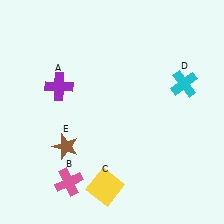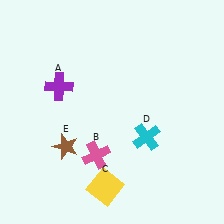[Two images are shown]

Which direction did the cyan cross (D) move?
The cyan cross (D) moved down.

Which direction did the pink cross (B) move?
The pink cross (B) moved right.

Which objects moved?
The objects that moved are: the pink cross (B), the cyan cross (D).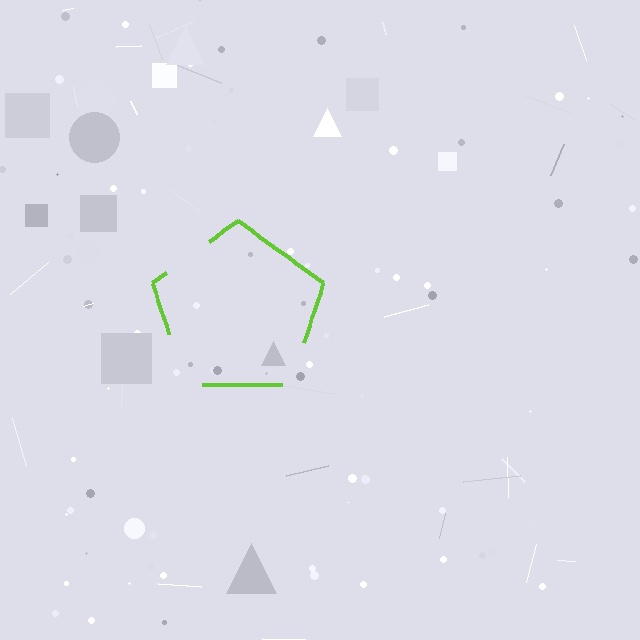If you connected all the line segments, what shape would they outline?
They would outline a pentagon.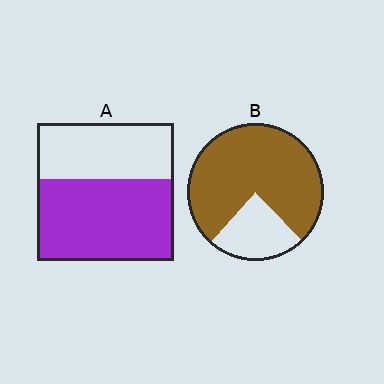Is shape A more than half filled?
Yes.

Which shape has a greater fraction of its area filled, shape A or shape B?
Shape B.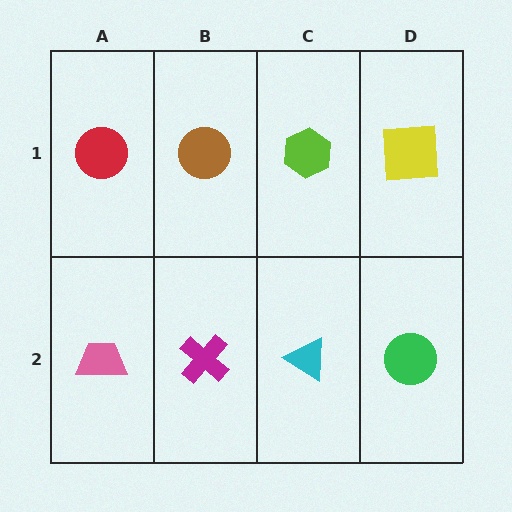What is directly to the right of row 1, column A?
A brown circle.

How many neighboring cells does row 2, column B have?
3.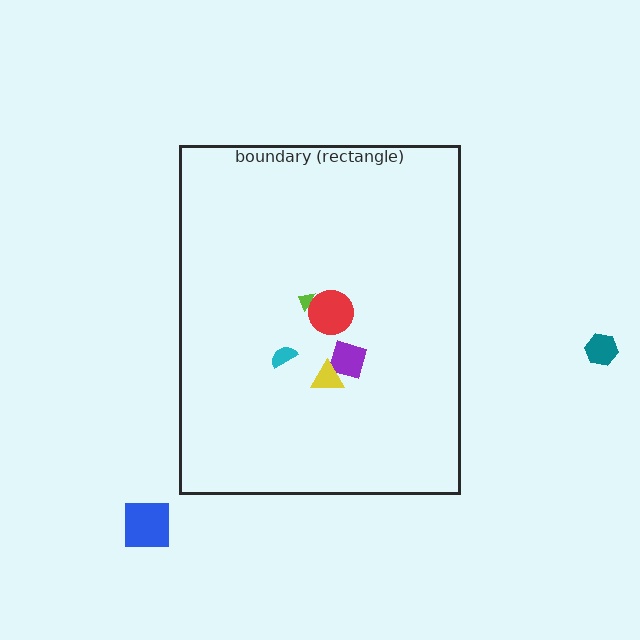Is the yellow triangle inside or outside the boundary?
Inside.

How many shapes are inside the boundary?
5 inside, 2 outside.